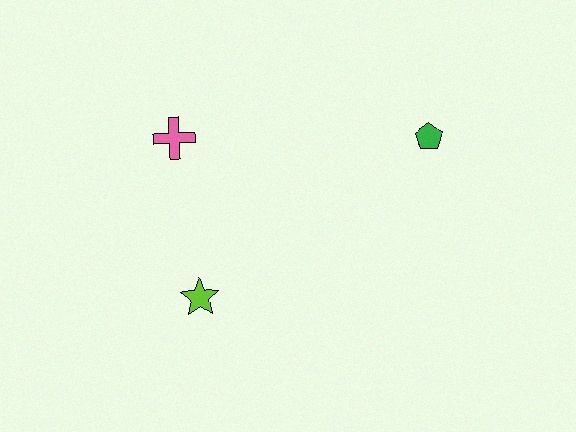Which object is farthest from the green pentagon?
The lime star is farthest from the green pentagon.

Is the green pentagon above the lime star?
Yes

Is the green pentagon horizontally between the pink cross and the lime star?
No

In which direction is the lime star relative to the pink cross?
The lime star is below the pink cross.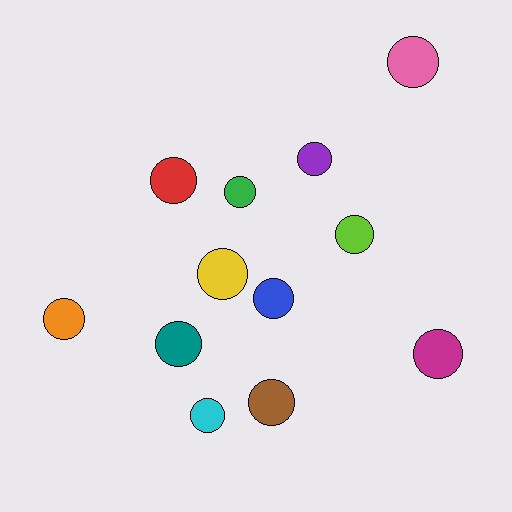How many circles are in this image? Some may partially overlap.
There are 12 circles.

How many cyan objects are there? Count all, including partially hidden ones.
There is 1 cyan object.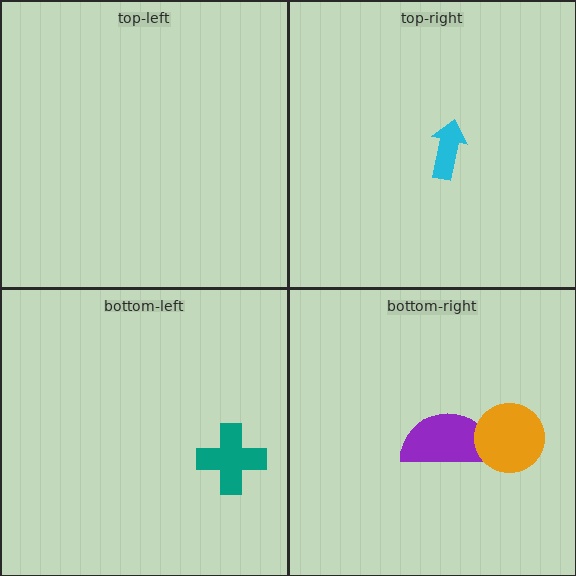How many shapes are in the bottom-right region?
2.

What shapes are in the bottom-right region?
The purple semicircle, the orange circle.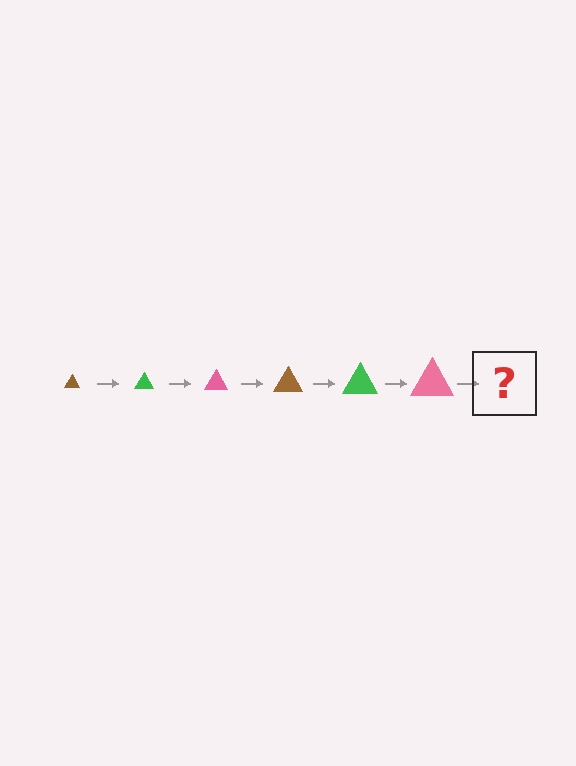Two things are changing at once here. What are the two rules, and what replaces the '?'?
The two rules are that the triangle grows larger each step and the color cycles through brown, green, and pink. The '?' should be a brown triangle, larger than the previous one.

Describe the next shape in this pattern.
It should be a brown triangle, larger than the previous one.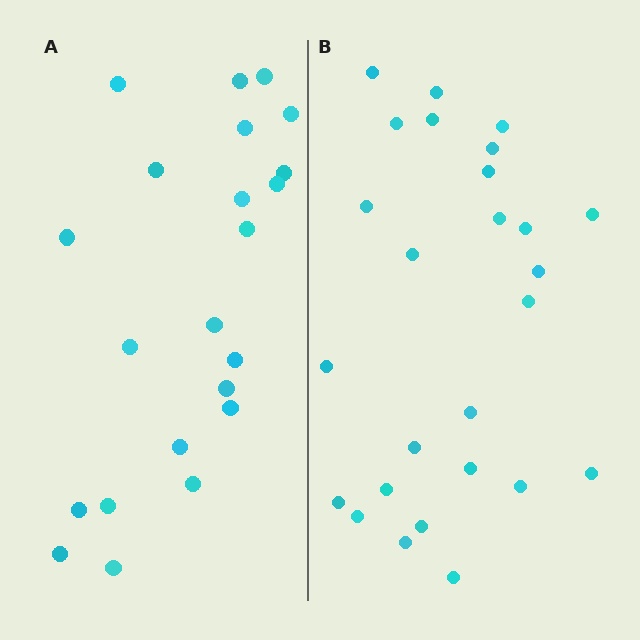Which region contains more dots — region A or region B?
Region B (the right region) has more dots.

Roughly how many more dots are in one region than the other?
Region B has about 4 more dots than region A.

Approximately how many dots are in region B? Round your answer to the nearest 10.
About 30 dots. (The exact count is 26, which rounds to 30.)